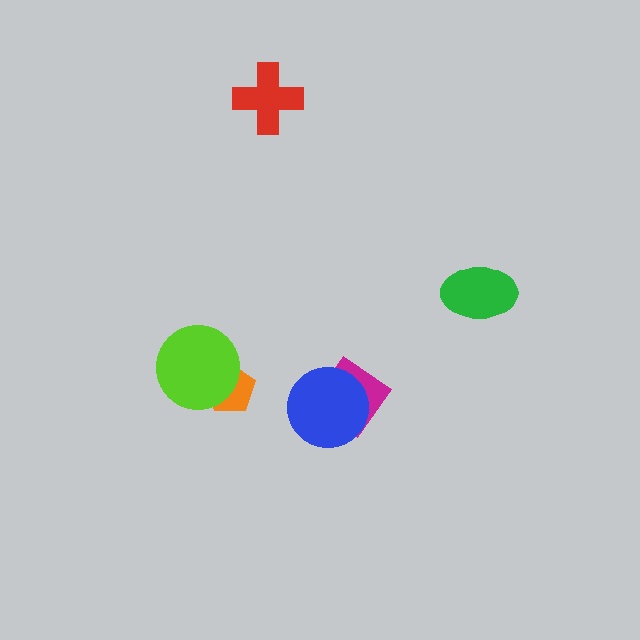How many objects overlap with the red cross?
0 objects overlap with the red cross.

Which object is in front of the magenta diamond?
The blue circle is in front of the magenta diamond.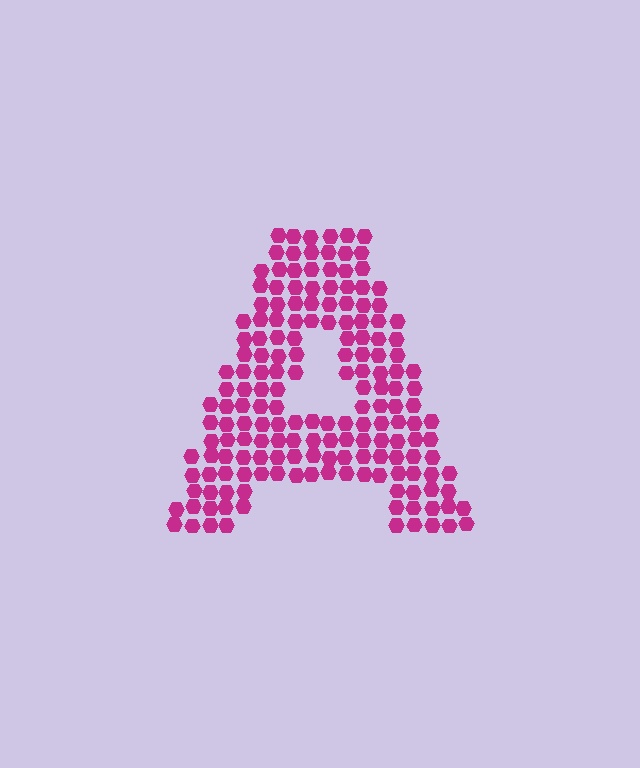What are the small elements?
The small elements are hexagons.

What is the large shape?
The large shape is the letter A.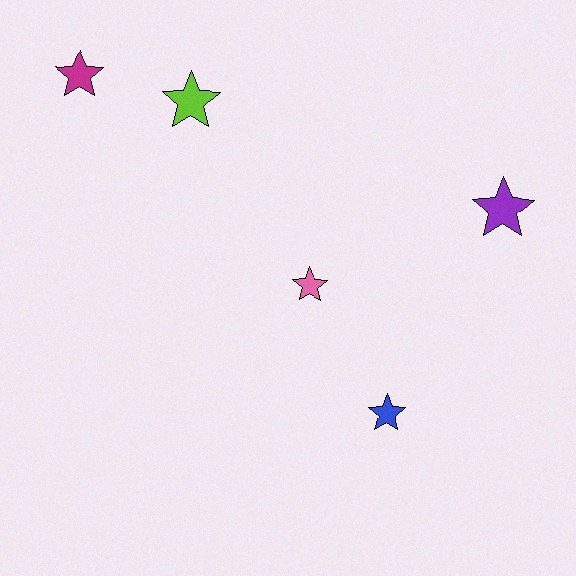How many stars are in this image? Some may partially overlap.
There are 5 stars.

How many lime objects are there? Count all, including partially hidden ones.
There is 1 lime object.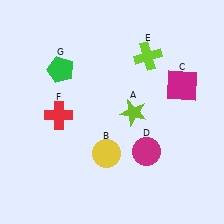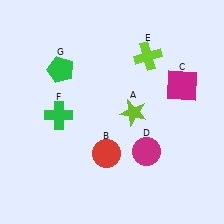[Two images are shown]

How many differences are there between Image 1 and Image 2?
There are 2 differences between the two images.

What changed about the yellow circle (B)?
In Image 1, B is yellow. In Image 2, it changed to red.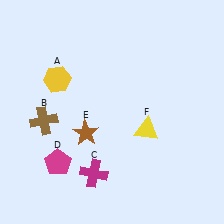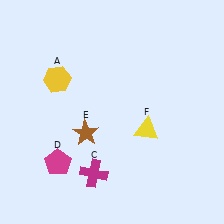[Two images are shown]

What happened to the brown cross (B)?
The brown cross (B) was removed in Image 2. It was in the bottom-left area of Image 1.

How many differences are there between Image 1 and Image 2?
There is 1 difference between the two images.